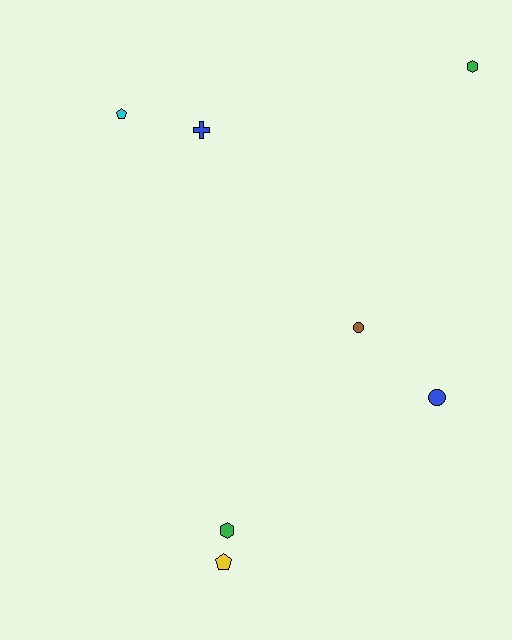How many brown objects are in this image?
There is 1 brown object.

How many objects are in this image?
There are 7 objects.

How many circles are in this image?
There are 2 circles.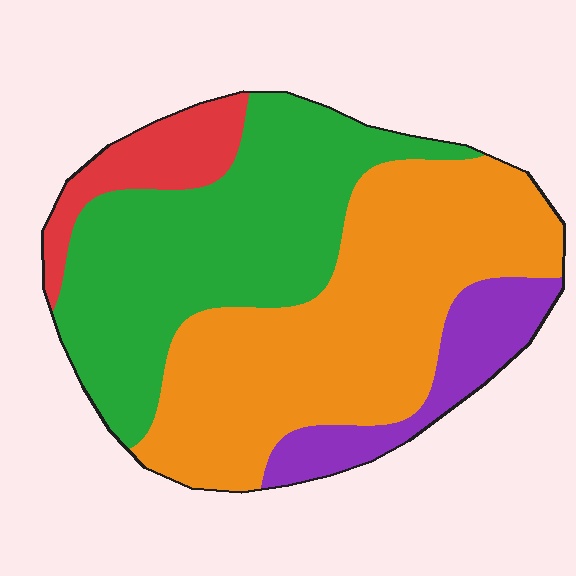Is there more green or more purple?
Green.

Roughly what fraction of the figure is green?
Green takes up between a quarter and a half of the figure.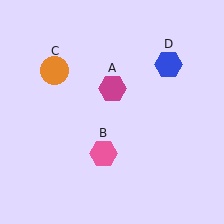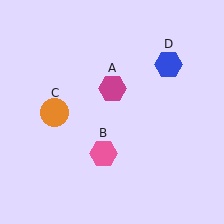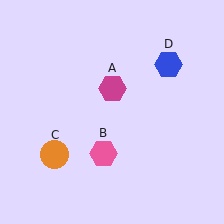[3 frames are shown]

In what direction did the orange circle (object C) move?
The orange circle (object C) moved down.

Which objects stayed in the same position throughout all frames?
Magenta hexagon (object A) and pink hexagon (object B) and blue hexagon (object D) remained stationary.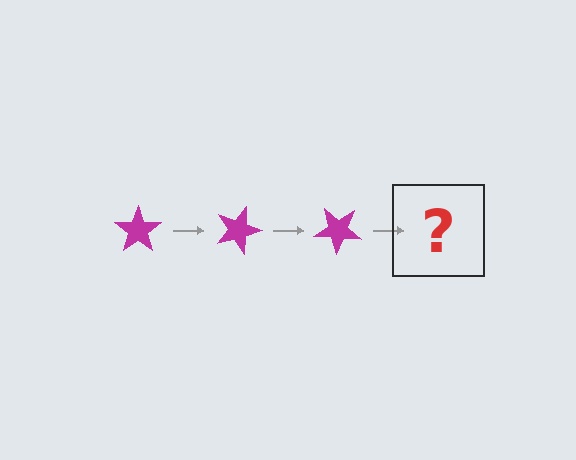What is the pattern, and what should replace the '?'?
The pattern is that the star rotates 20 degrees each step. The '?' should be a magenta star rotated 60 degrees.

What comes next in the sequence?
The next element should be a magenta star rotated 60 degrees.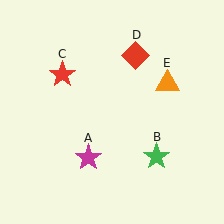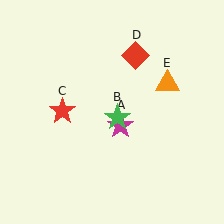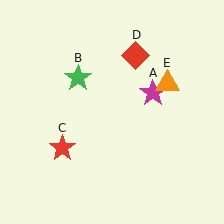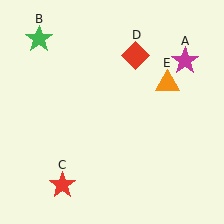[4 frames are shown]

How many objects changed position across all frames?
3 objects changed position: magenta star (object A), green star (object B), red star (object C).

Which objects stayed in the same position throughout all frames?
Red diamond (object D) and orange triangle (object E) remained stationary.